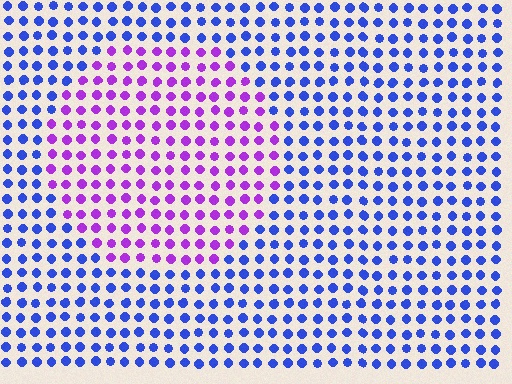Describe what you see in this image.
The image is filled with small blue elements in a uniform arrangement. A circle-shaped region is visible where the elements are tinted to a slightly different hue, forming a subtle color boundary.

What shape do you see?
I see a circle.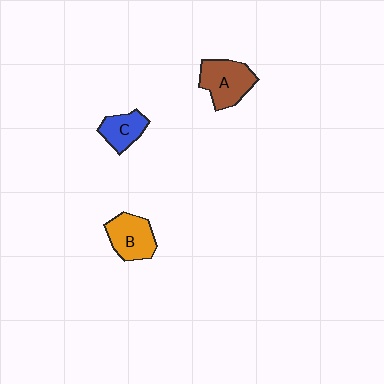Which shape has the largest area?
Shape A (brown).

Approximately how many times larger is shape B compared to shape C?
Approximately 1.3 times.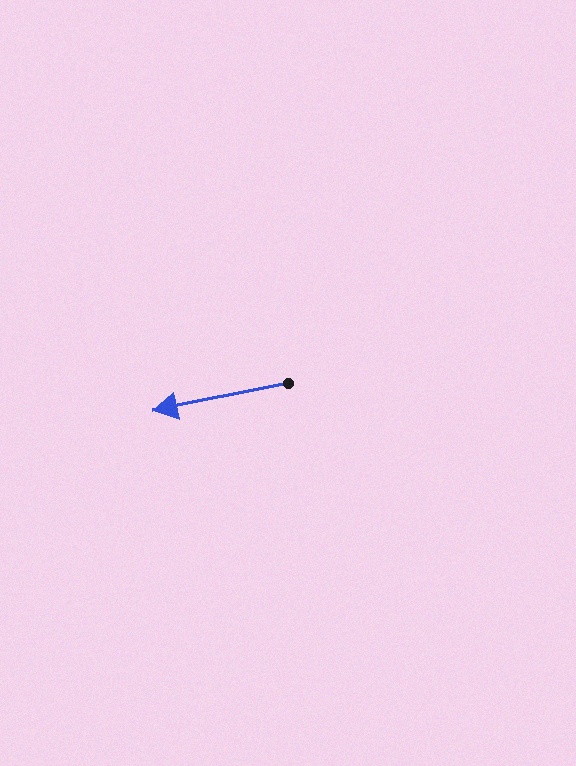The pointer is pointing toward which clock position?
Roughly 9 o'clock.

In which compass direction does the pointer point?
West.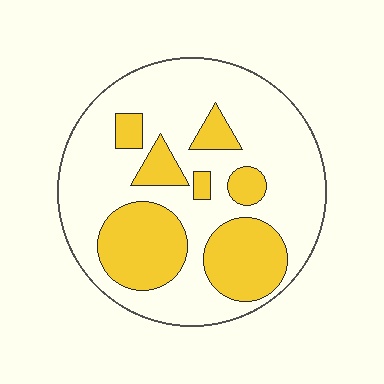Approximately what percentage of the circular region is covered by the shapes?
Approximately 30%.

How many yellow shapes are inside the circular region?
7.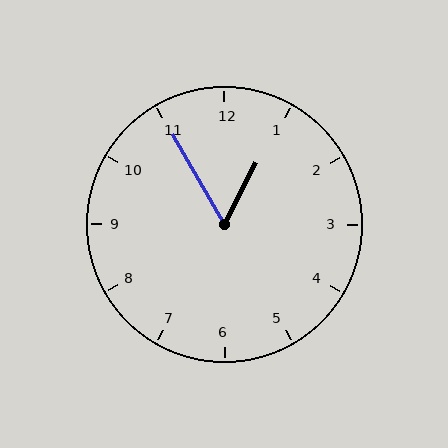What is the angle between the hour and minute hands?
Approximately 58 degrees.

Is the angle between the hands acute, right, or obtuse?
It is acute.